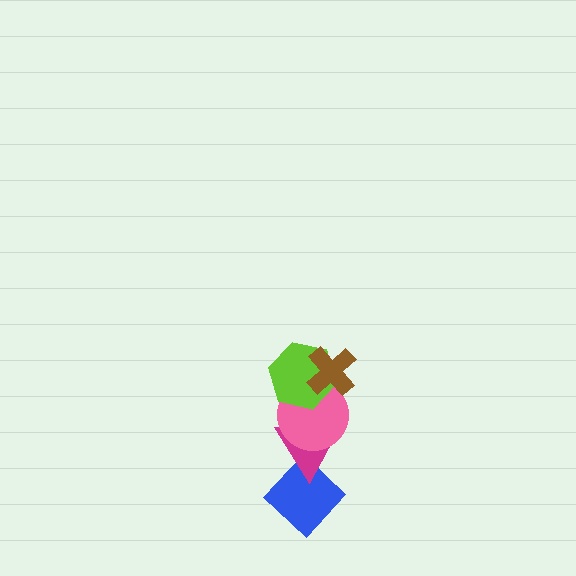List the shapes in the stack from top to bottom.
From top to bottom: the brown cross, the lime hexagon, the pink circle, the magenta triangle, the blue diamond.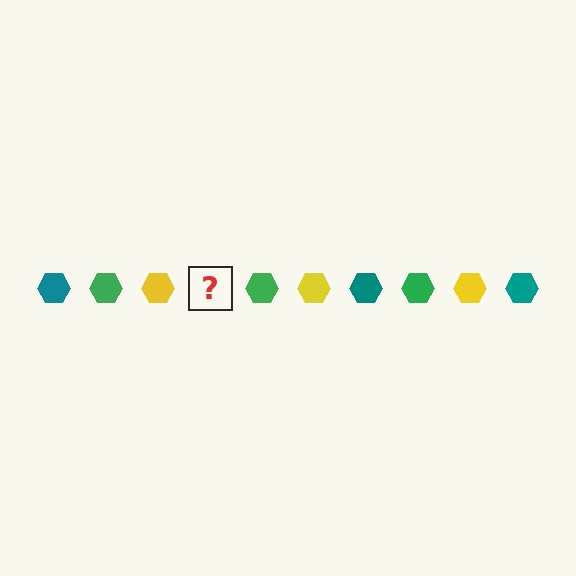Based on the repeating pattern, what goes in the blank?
The blank should be a teal hexagon.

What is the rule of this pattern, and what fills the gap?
The rule is that the pattern cycles through teal, green, yellow hexagons. The gap should be filled with a teal hexagon.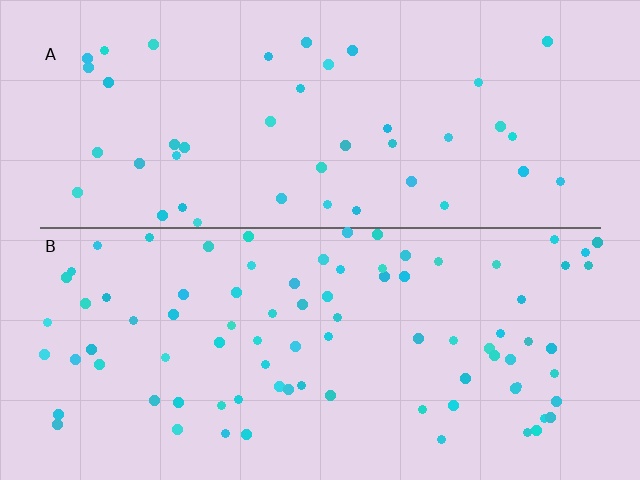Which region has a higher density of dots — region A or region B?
B (the bottom).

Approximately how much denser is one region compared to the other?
Approximately 1.9× — region B over region A.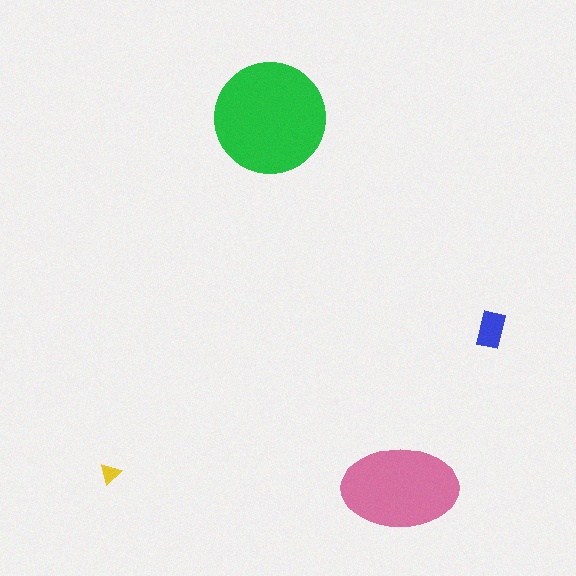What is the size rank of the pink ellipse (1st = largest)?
2nd.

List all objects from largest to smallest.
The green circle, the pink ellipse, the blue rectangle, the yellow triangle.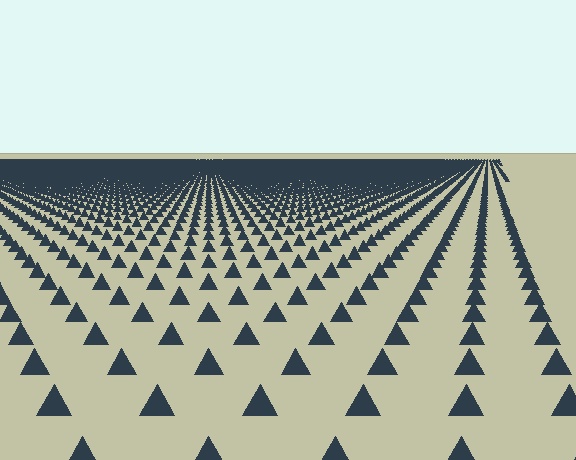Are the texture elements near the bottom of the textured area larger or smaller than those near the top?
Larger. Near the bottom, elements are closer to the viewer and appear at a bigger on-screen size.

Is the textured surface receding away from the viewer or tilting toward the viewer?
The surface is receding away from the viewer. Texture elements get smaller and denser toward the top.